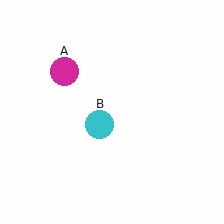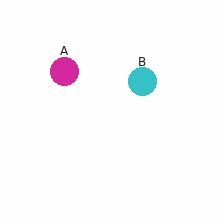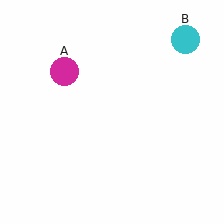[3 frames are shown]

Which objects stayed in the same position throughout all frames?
Magenta circle (object A) remained stationary.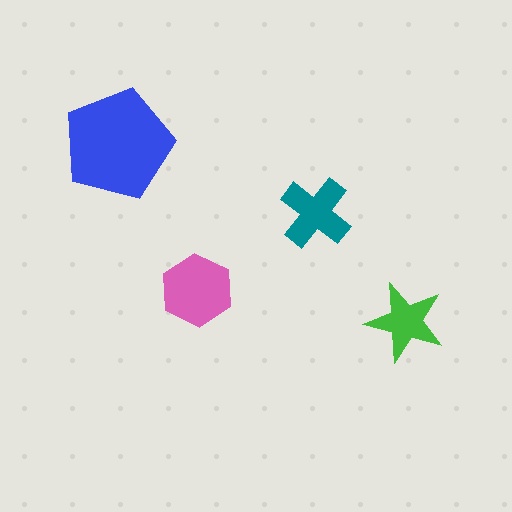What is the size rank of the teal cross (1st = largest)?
3rd.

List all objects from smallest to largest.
The green star, the teal cross, the pink hexagon, the blue pentagon.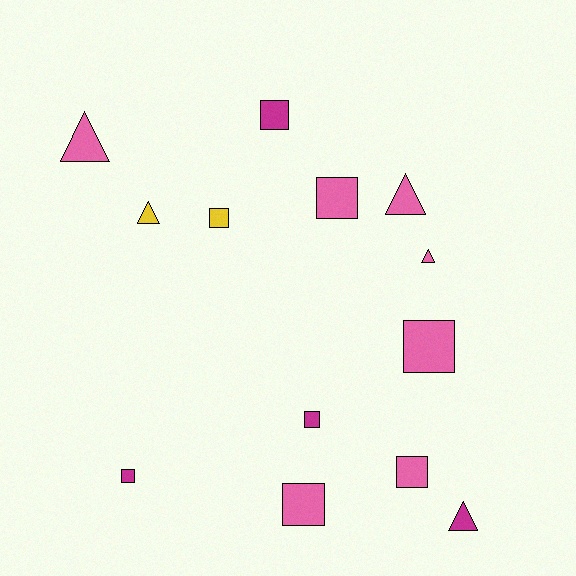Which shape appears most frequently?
Square, with 8 objects.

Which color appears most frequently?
Pink, with 7 objects.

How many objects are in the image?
There are 13 objects.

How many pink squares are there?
There are 4 pink squares.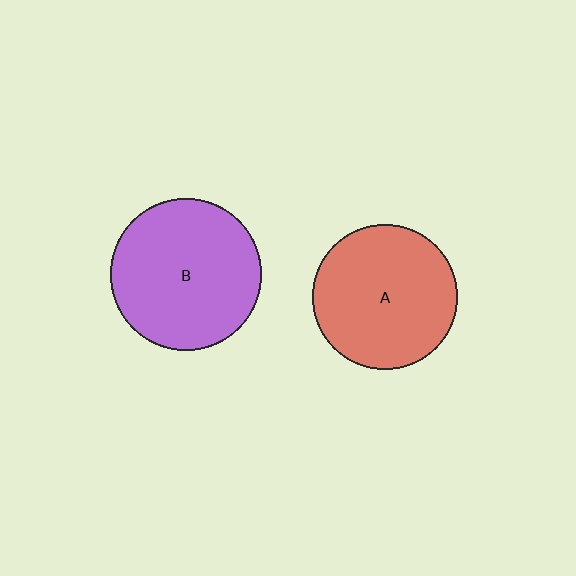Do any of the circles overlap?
No, none of the circles overlap.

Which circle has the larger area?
Circle B (purple).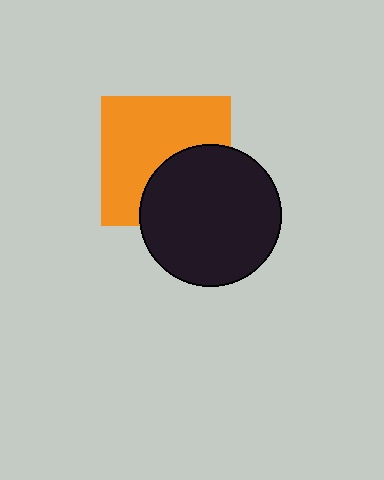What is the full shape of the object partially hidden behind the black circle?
The partially hidden object is an orange square.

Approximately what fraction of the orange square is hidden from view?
Roughly 38% of the orange square is hidden behind the black circle.